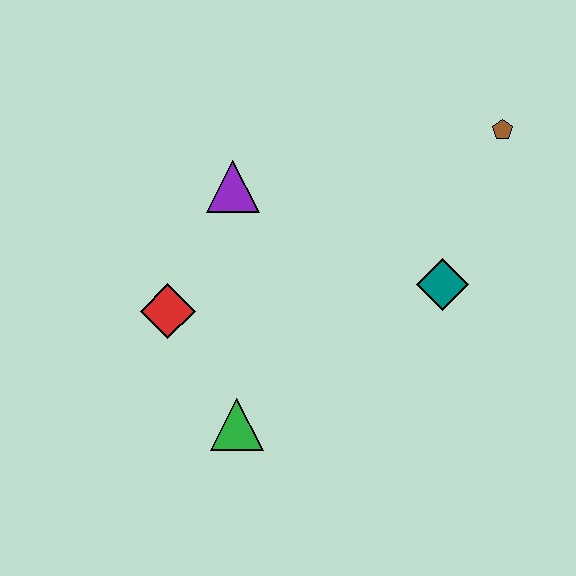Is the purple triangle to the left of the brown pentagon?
Yes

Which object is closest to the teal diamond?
The brown pentagon is closest to the teal diamond.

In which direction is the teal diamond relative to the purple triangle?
The teal diamond is to the right of the purple triangle.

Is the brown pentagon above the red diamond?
Yes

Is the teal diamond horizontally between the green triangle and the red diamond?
No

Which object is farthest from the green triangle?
The brown pentagon is farthest from the green triangle.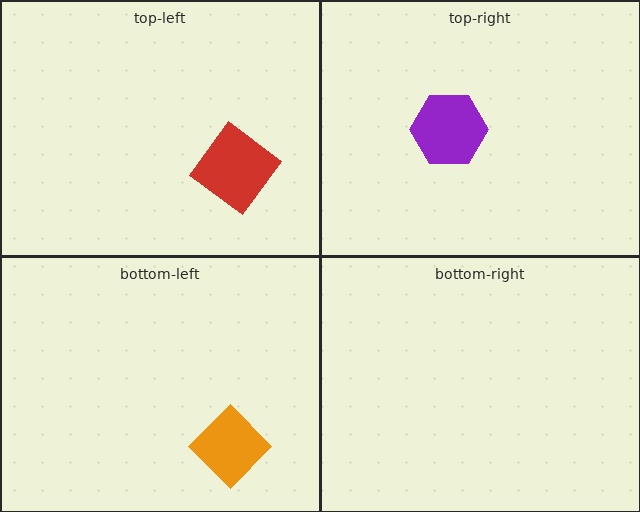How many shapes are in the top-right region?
1.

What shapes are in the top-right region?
The purple hexagon.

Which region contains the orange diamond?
The bottom-left region.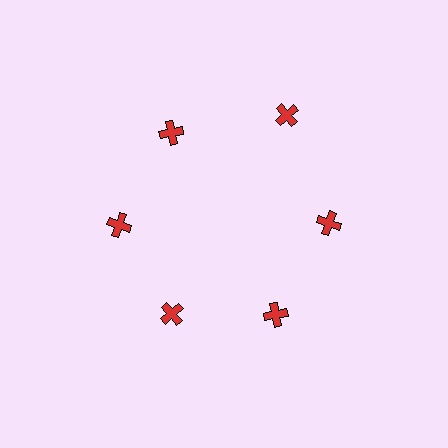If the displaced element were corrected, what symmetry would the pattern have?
It would have 6-fold rotational symmetry — the pattern would map onto itself every 60 degrees.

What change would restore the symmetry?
The symmetry would be restored by moving it inward, back onto the ring so that all 6 crosses sit at equal angles and equal distance from the center.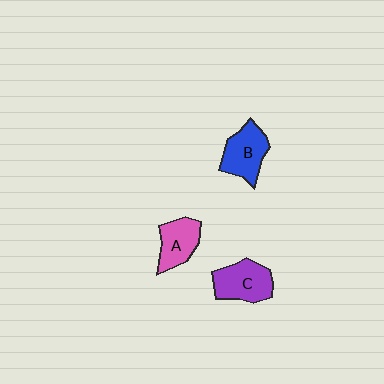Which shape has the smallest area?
Shape A (pink).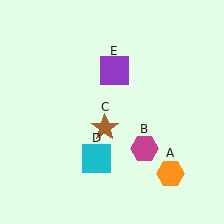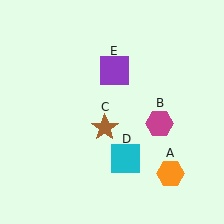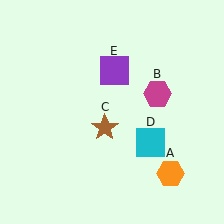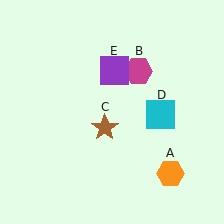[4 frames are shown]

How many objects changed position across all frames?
2 objects changed position: magenta hexagon (object B), cyan square (object D).